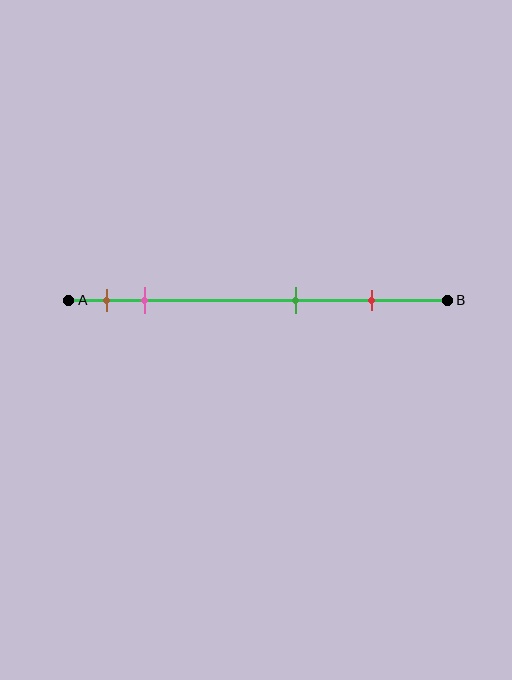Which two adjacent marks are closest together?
The brown and pink marks are the closest adjacent pair.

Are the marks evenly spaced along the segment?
No, the marks are not evenly spaced.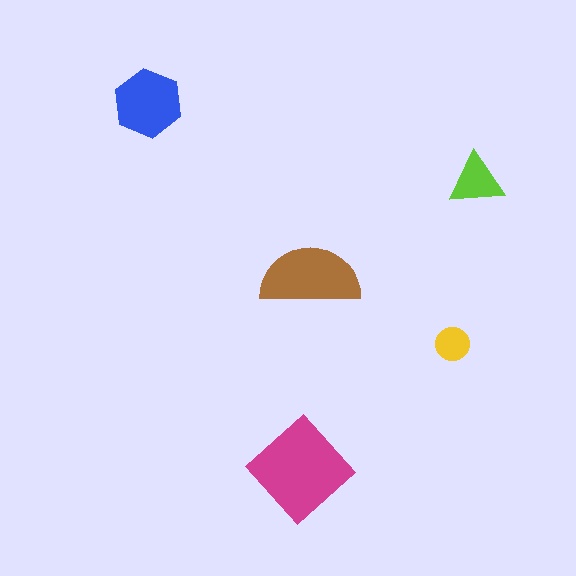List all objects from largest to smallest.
The magenta diamond, the brown semicircle, the blue hexagon, the lime triangle, the yellow circle.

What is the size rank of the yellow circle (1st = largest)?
5th.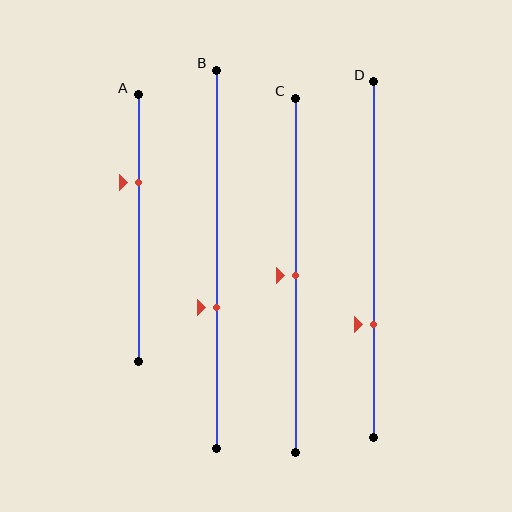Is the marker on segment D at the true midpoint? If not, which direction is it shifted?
No, the marker on segment D is shifted downward by about 18% of the segment length.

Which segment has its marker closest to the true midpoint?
Segment C has its marker closest to the true midpoint.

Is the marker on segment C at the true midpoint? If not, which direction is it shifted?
Yes, the marker on segment C is at the true midpoint.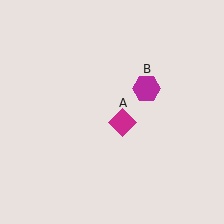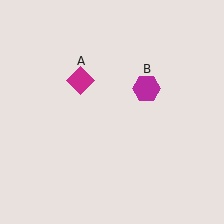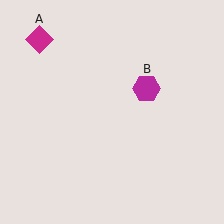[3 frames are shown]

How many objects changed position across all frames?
1 object changed position: magenta diamond (object A).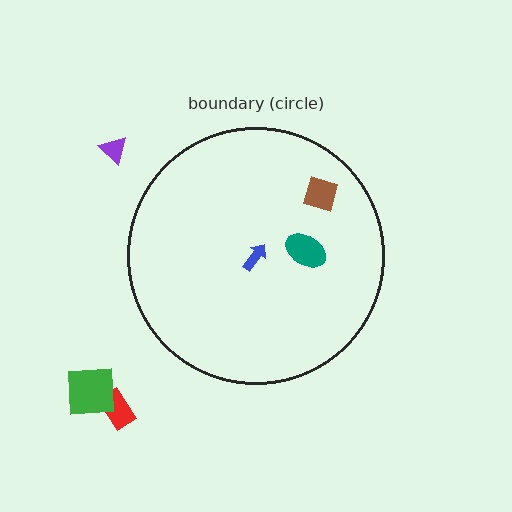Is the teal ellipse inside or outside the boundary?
Inside.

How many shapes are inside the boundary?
3 inside, 3 outside.